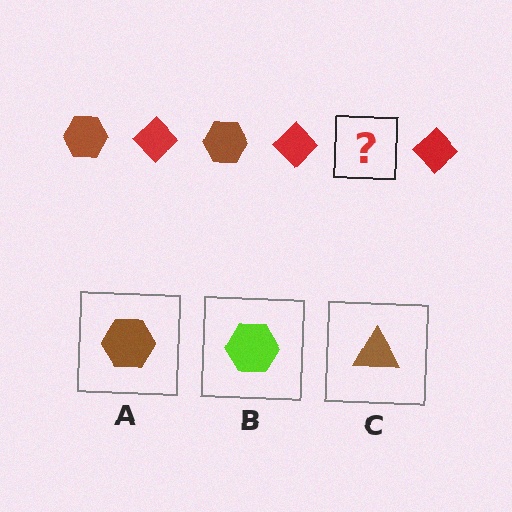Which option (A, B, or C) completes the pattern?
A.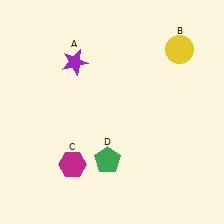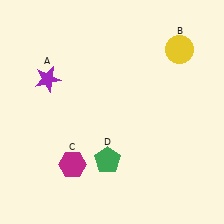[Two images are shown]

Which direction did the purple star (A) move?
The purple star (A) moved left.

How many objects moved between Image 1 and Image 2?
1 object moved between the two images.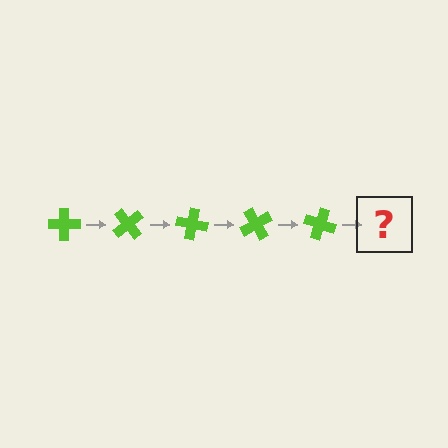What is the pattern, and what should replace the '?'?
The pattern is that the cross rotates 50 degrees each step. The '?' should be a lime cross rotated 250 degrees.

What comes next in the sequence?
The next element should be a lime cross rotated 250 degrees.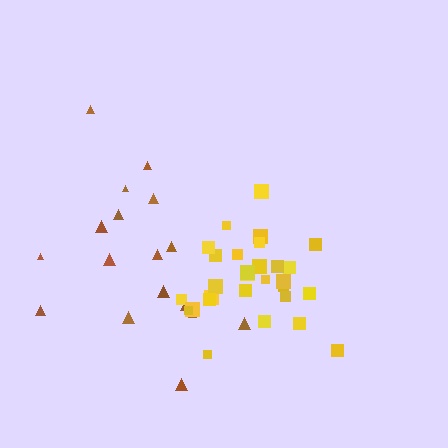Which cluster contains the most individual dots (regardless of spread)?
Yellow (30).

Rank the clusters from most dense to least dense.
yellow, brown.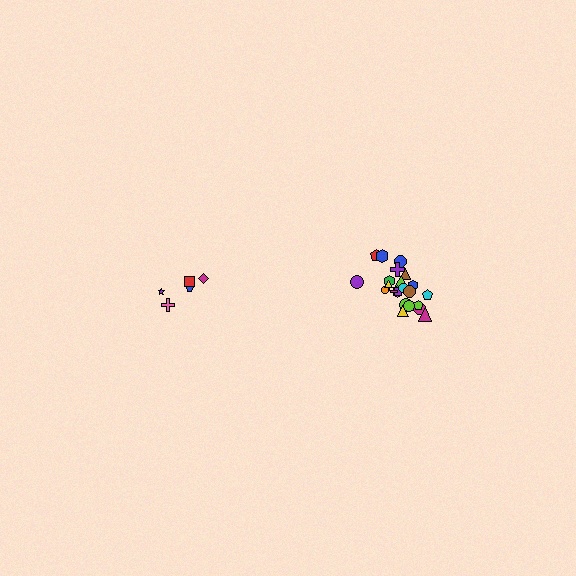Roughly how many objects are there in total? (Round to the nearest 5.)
Roughly 30 objects in total.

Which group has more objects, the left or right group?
The right group.